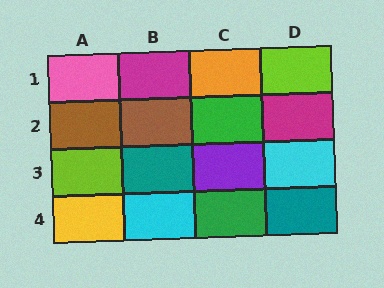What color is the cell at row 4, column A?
Yellow.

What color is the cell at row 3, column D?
Cyan.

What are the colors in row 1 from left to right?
Pink, magenta, orange, lime.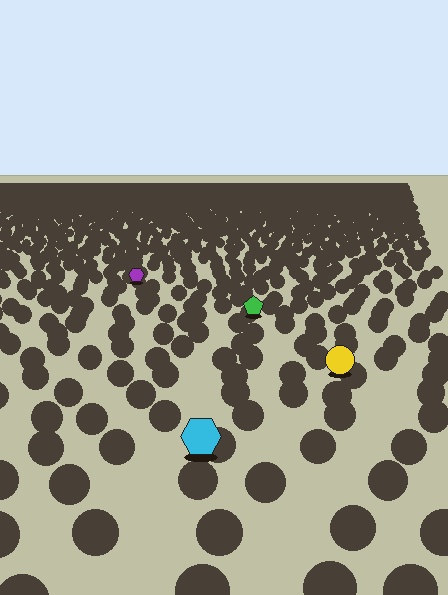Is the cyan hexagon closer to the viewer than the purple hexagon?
Yes. The cyan hexagon is closer — you can tell from the texture gradient: the ground texture is coarser near it.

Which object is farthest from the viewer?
The purple hexagon is farthest from the viewer. It appears smaller and the ground texture around it is denser.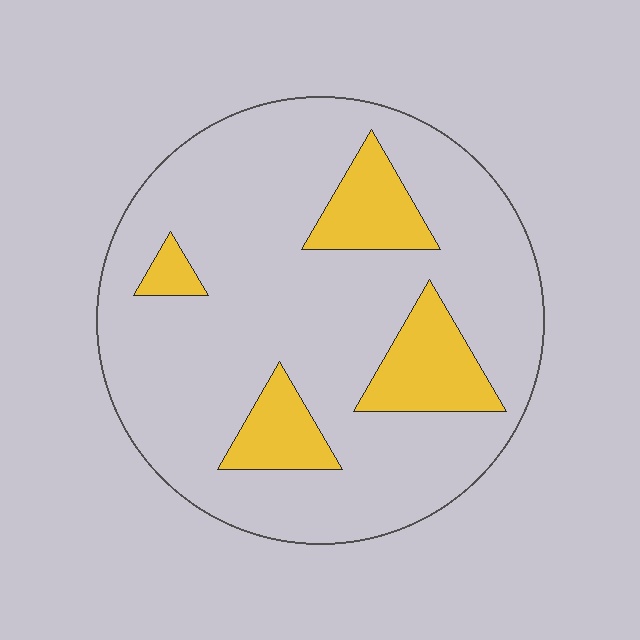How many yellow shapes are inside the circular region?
4.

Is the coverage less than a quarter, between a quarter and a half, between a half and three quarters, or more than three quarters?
Less than a quarter.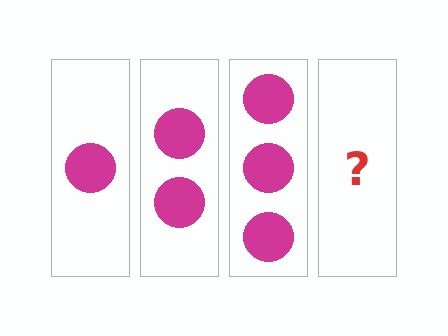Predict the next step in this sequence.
The next step is 4 circles.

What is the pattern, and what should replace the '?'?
The pattern is that each step adds one more circle. The '?' should be 4 circles.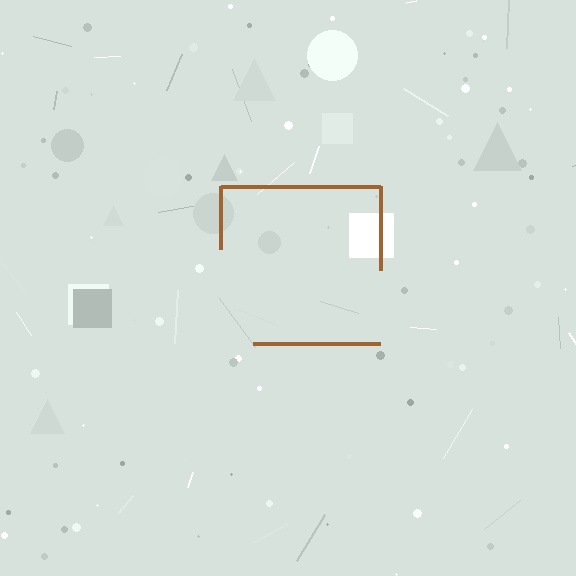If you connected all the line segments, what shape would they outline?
They would outline a square.